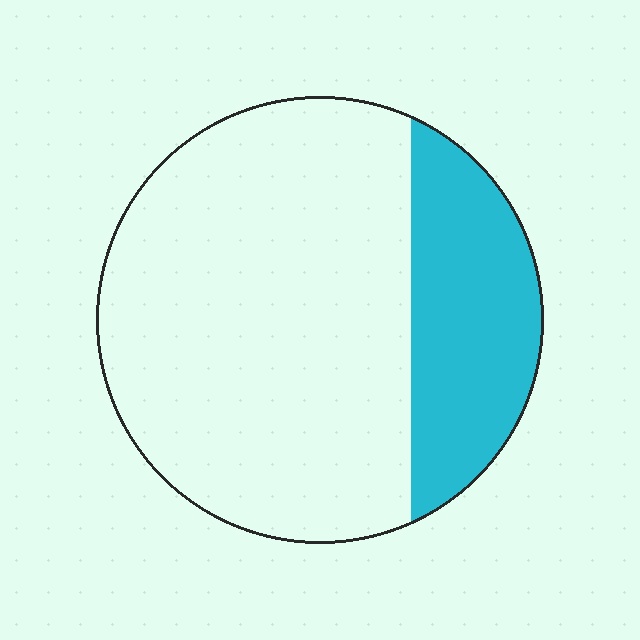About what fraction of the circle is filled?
About one quarter (1/4).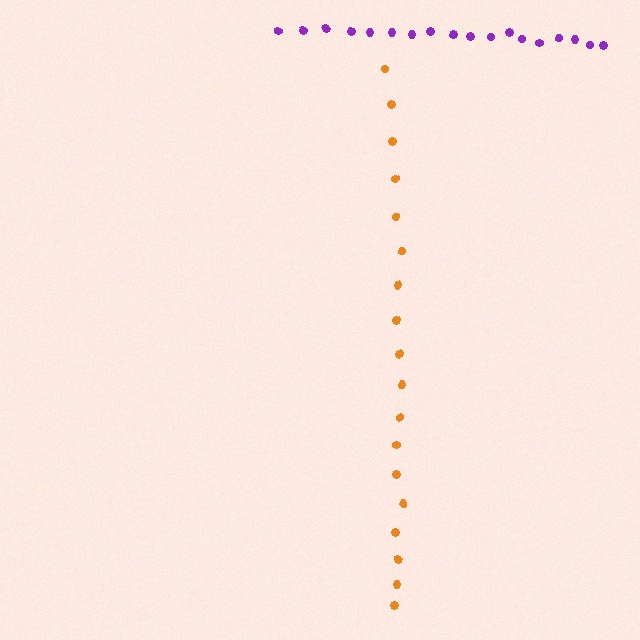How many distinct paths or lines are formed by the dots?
There are 2 distinct paths.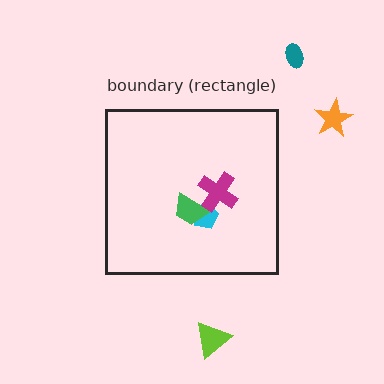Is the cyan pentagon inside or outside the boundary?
Inside.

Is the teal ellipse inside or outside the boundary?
Outside.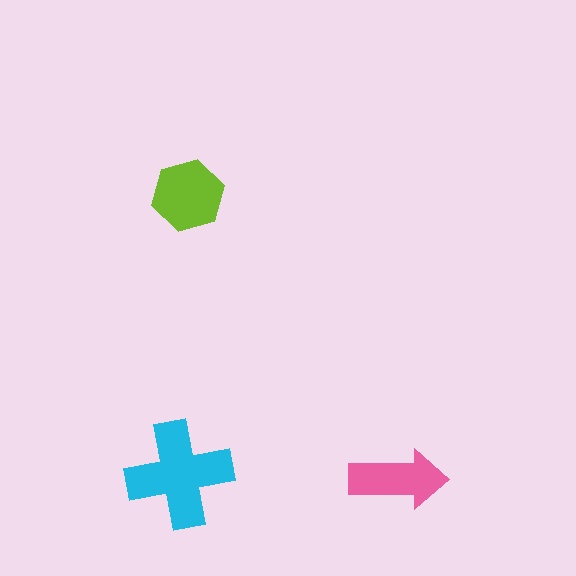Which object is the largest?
The cyan cross.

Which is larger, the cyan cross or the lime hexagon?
The cyan cross.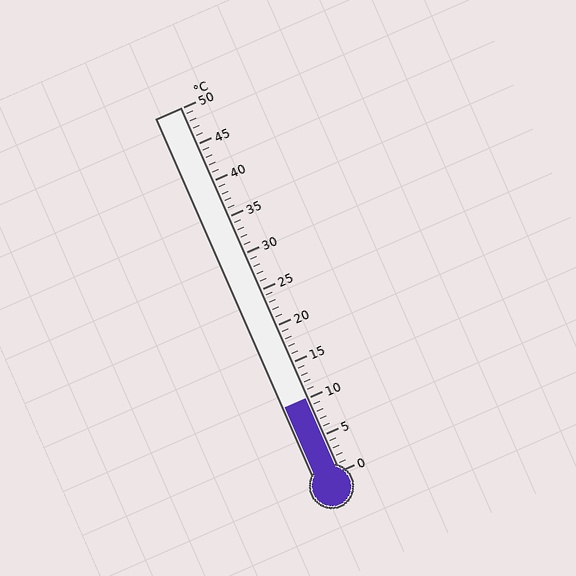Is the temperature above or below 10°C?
The temperature is at 10°C.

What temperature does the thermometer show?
The thermometer shows approximately 10°C.